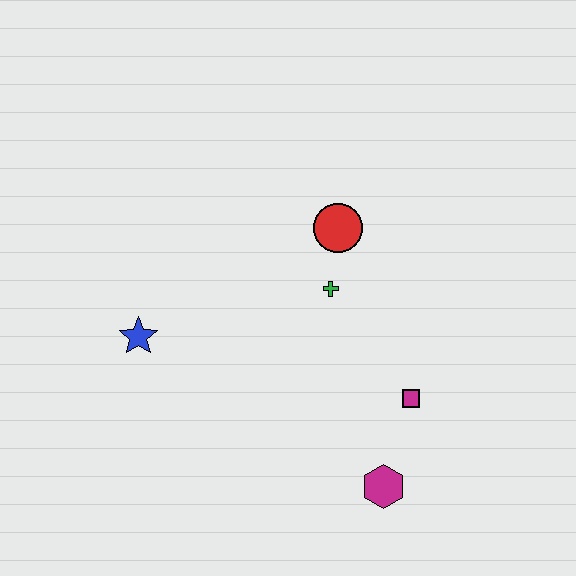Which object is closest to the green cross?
The red circle is closest to the green cross.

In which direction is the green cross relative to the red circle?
The green cross is below the red circle.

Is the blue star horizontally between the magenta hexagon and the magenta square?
No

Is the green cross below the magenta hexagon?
No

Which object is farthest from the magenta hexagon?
The blue star is farthest from the magenta hexagon.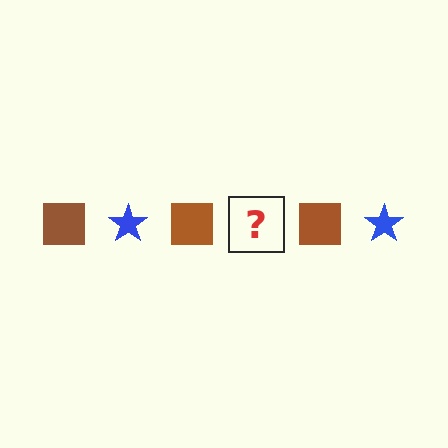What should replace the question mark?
The question mark should be replaced with a blue star.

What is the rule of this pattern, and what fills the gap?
The rule is that the pattern alternates between brown square and blue star. The gap should be filled with a blue star.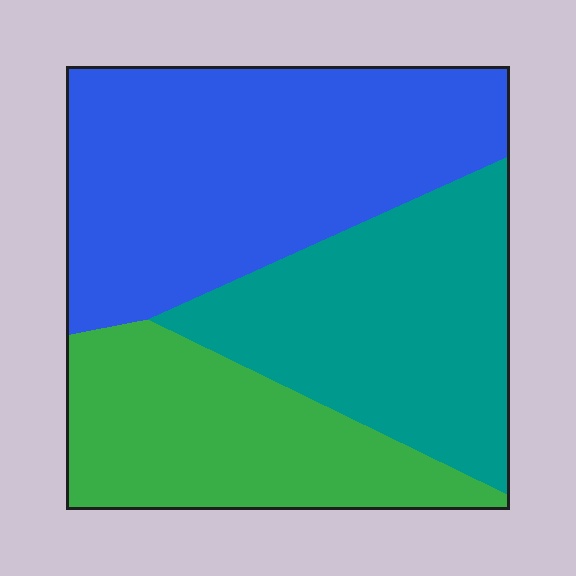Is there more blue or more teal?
Blue.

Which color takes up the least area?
Green, at roughly 25%.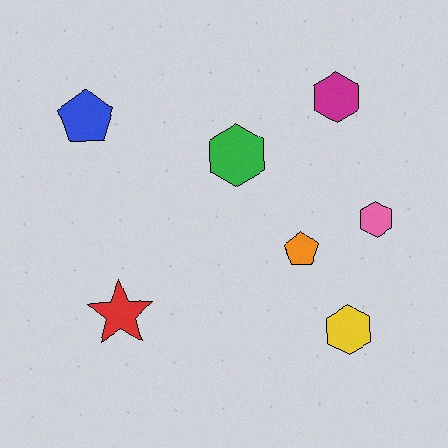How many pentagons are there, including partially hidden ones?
There are 2 pentagons.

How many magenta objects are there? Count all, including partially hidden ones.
There is 1 magenta object.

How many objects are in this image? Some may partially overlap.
There are 7 objects.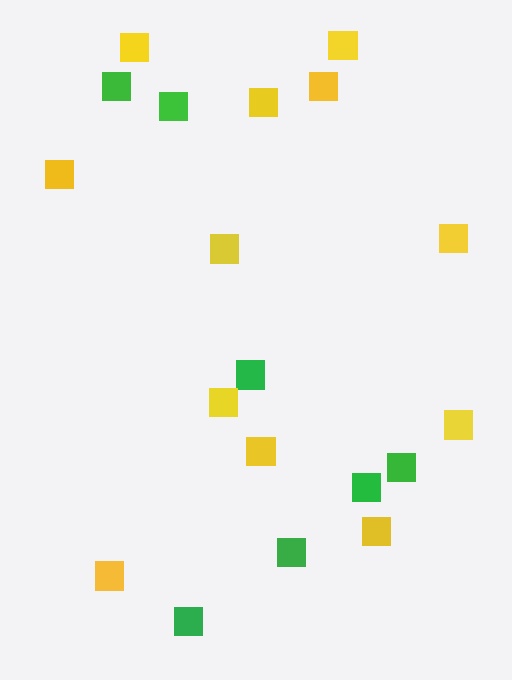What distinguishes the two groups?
There are 2 groups: one group of green squares (7) and one group of yellow squares (12).